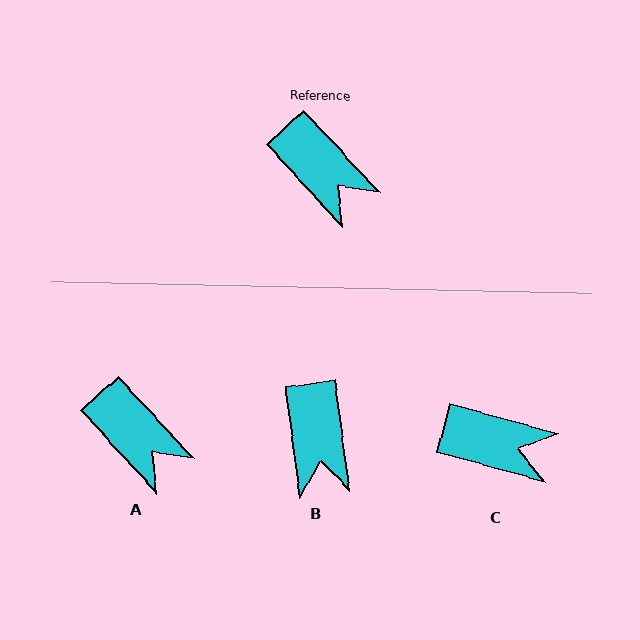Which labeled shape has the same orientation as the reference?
A.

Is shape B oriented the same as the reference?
No, it is off by about 35 degrees.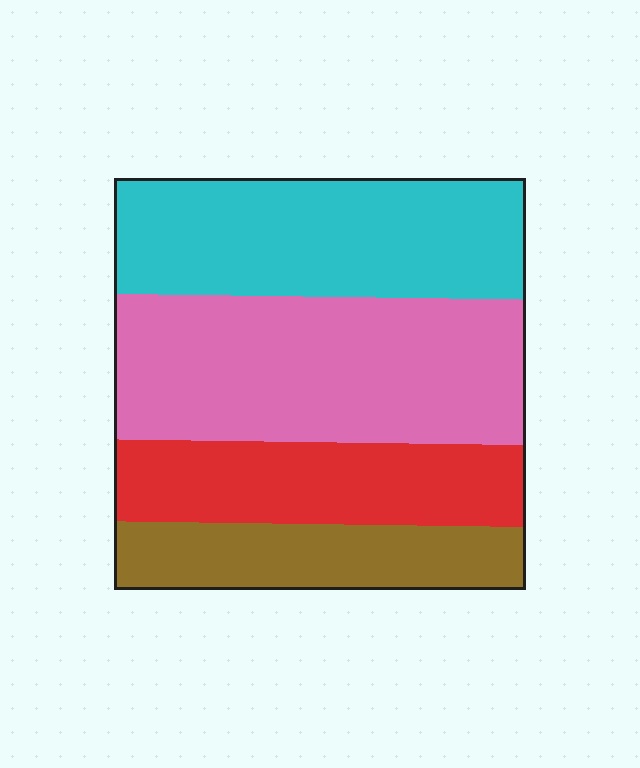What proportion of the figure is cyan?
Cyan takes up between a sixth and a third of the figure.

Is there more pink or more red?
Pink.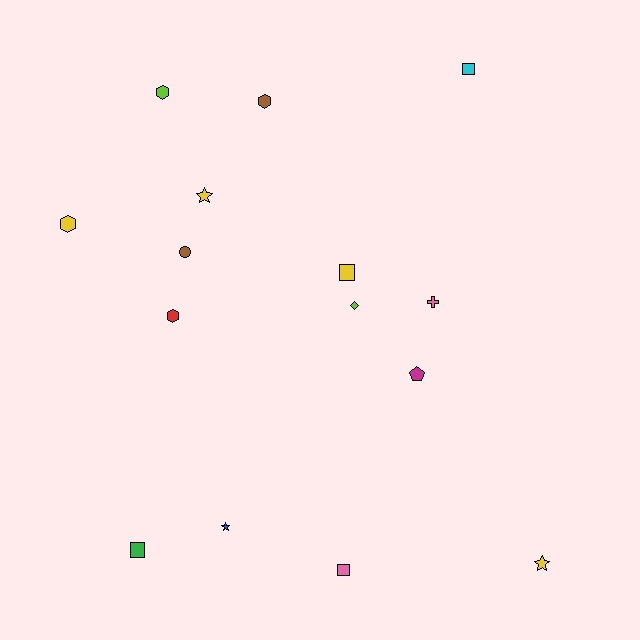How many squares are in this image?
There are 4 squares.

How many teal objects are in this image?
There are no teal objects.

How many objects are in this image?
There are 15 objects.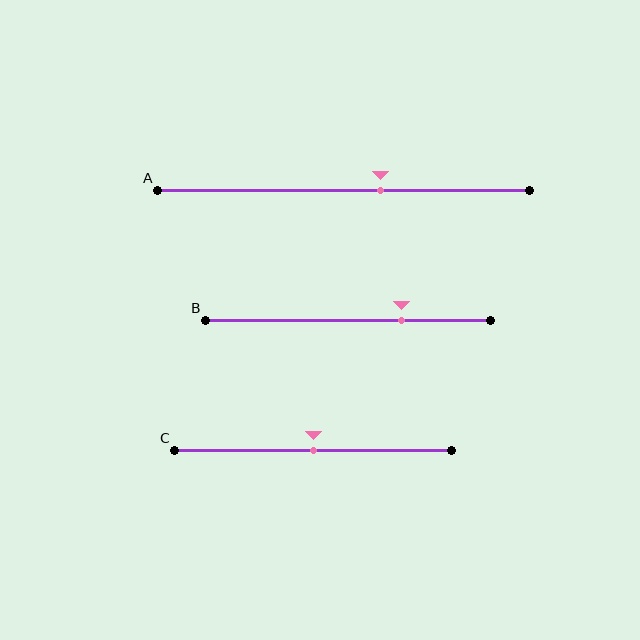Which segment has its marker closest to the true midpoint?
Segment C has its marker closest to the true midpoint.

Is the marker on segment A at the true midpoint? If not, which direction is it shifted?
No, the marker on segment A is shifted to the right by about 10% of the segment length.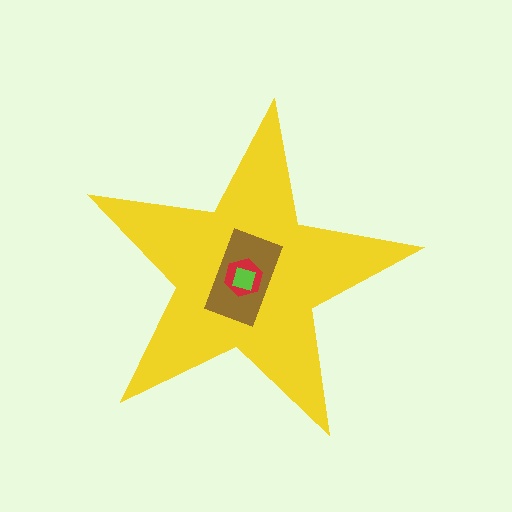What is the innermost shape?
The lime diamond.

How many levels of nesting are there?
4.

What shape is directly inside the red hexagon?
The lime diamond.